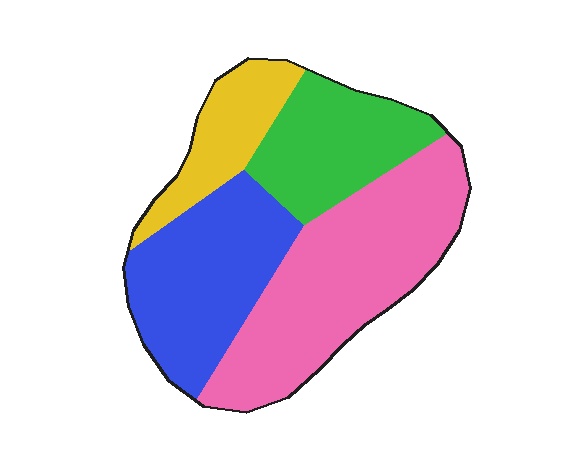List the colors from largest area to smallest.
From largest to smallest: pink, blue, green, yellow.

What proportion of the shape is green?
Green covers roughly 20% of the shape.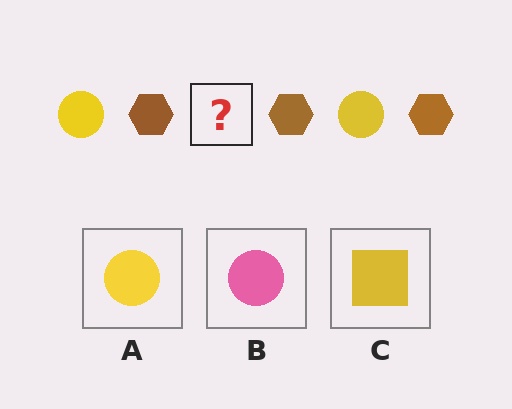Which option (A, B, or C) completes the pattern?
A.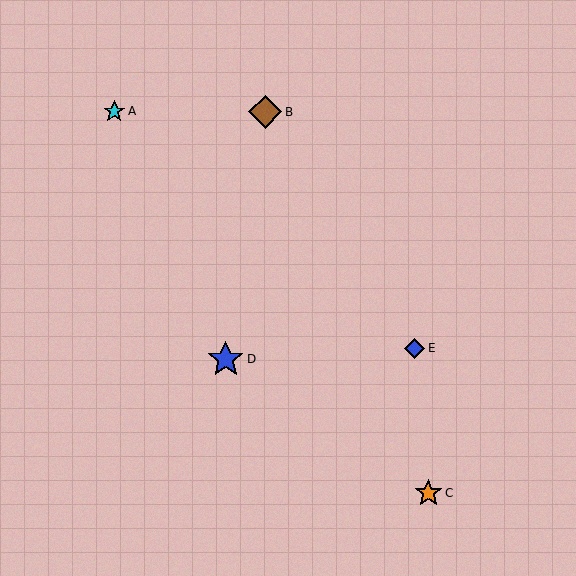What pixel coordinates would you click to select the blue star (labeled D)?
Click at (226, 359) to select the blue star D.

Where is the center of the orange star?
The center of the orange star is at (428, 493).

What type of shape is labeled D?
Shape D is a blue star.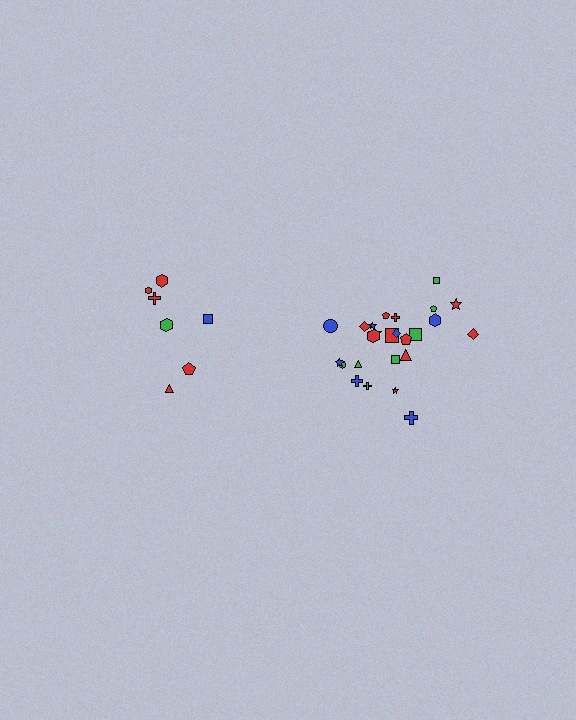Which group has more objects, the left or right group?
The right group.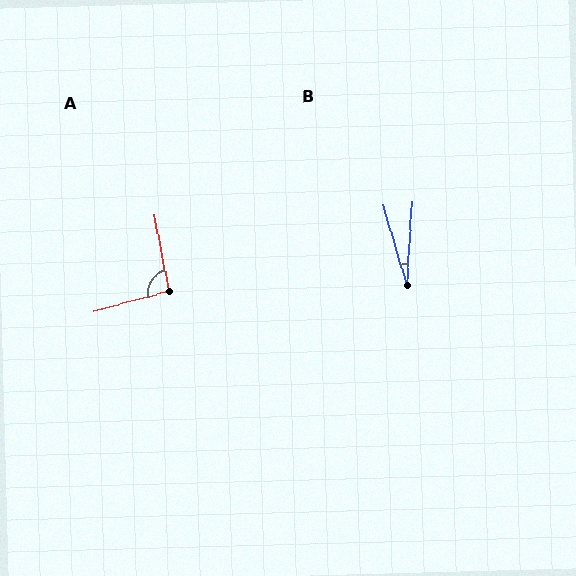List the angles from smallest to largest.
B (20°), A (95°).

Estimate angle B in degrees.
Approximately 20 degrees.